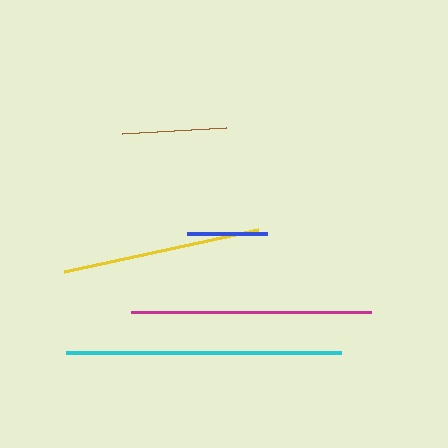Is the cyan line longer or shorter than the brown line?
The cyan line is longer than the brown line.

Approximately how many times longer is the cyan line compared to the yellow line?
The cyan line is approximately 1.4 times the length of the yellow line.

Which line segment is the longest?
The cyan line is the longest at approximately 275 pixels.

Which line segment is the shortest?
The blue line is the shortest at approximately 80 pixels.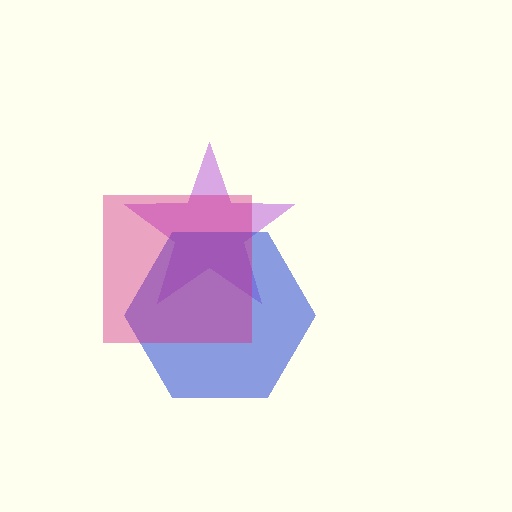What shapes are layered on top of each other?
The layered shapes are: a purple star, a blue hexagon, a magenta square.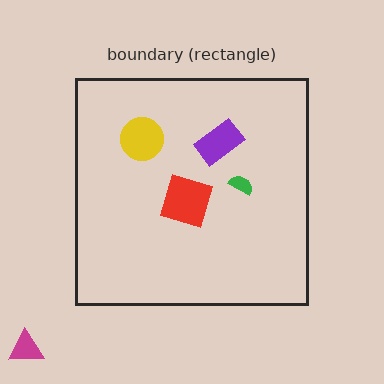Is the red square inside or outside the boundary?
Inside.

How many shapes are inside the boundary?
4 inside, 1 outside.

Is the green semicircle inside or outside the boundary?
Inside.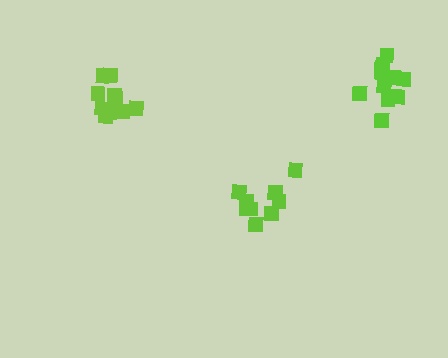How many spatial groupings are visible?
There are 3 spatial groupings.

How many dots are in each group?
Group 1: 9 dots, Group 2: 11 dots, Group 3: 11 dots (31 total).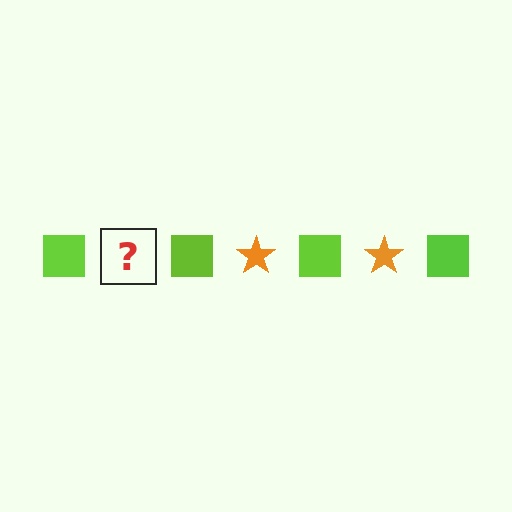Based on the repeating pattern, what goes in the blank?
The blank should be an orange star.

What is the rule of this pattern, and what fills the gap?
The rule is that the pattern alternates between lime square and orange star. The gap should be filled with an orange star.